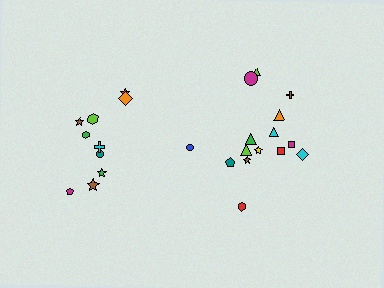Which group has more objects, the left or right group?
The right group.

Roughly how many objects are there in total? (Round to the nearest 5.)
Roughly 25 objects in total.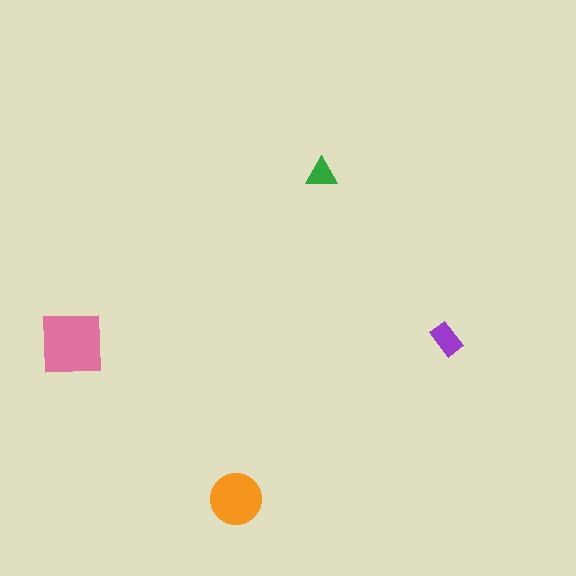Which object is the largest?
The pink square.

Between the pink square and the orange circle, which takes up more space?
The pink square.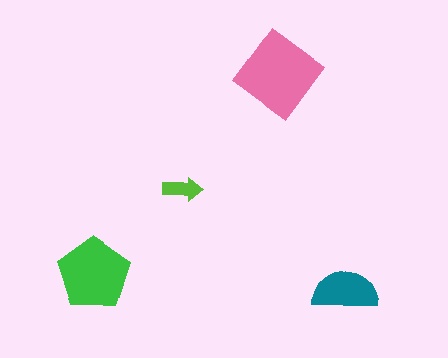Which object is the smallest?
The lime arrow.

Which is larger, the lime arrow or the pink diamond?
The pink diamond.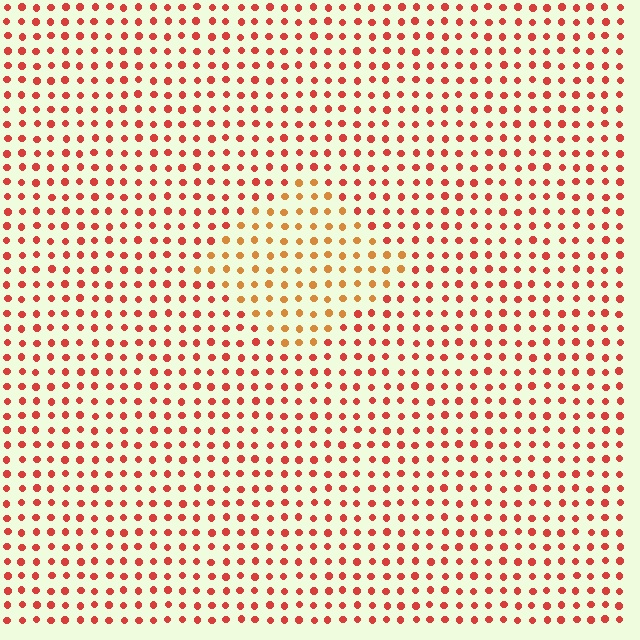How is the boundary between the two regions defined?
The boundary is defined purely by a slight shift in hue (about 29 degrees). Spacing, size, and orientation are identical on both sides.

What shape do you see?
I see a diamond.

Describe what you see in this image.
The image is filled with small red elements in a uniform arrangement. A diamond-shaped region is visible where the elements are tinted to a slightly different hue, forming a subtle color boundary.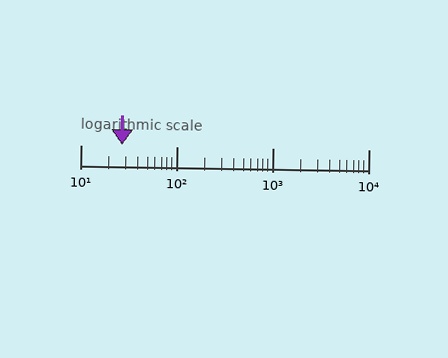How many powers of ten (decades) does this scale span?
The scale spans 3 decades, from 10 to 10000.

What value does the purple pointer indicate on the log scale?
The pointer indicates approximately 27.